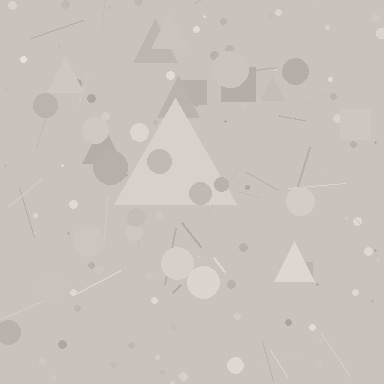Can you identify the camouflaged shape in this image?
The camouflaged shape is a triangle.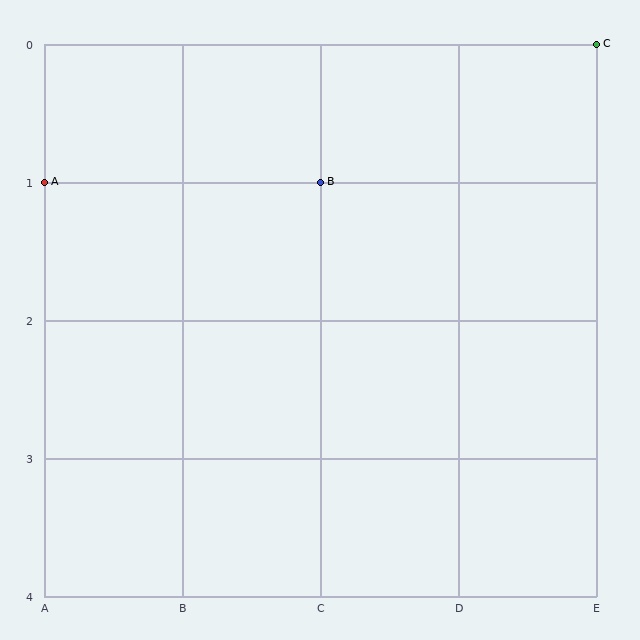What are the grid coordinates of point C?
Point C is at grid coordinates (E, 0).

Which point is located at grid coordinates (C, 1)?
Point B is at (C, 1).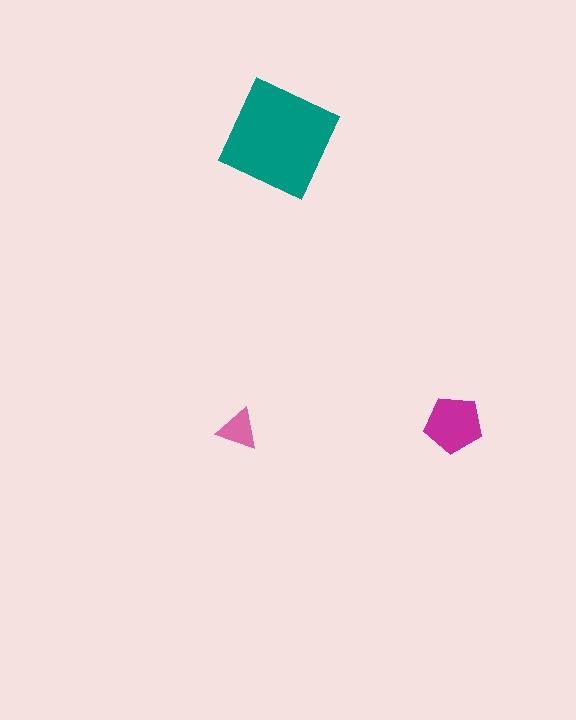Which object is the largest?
The teal square.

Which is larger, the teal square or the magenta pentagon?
The teal square.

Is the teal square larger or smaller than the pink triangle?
Larger.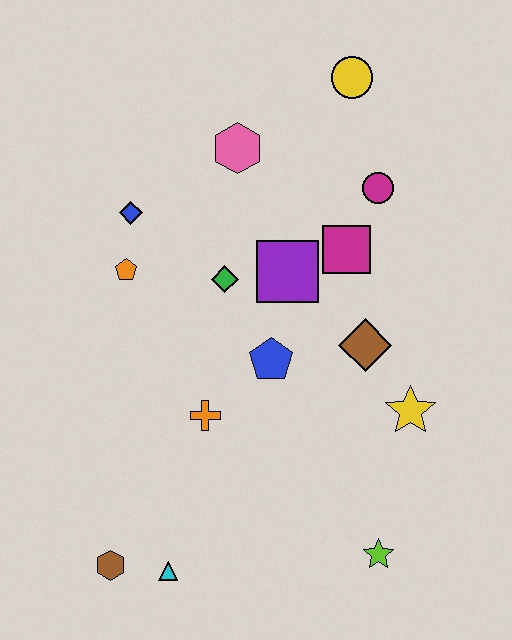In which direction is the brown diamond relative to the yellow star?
The brown diamond is above the yellow star.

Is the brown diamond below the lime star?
No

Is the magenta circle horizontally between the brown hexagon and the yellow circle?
No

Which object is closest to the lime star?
The yellow star is closest to the lime star.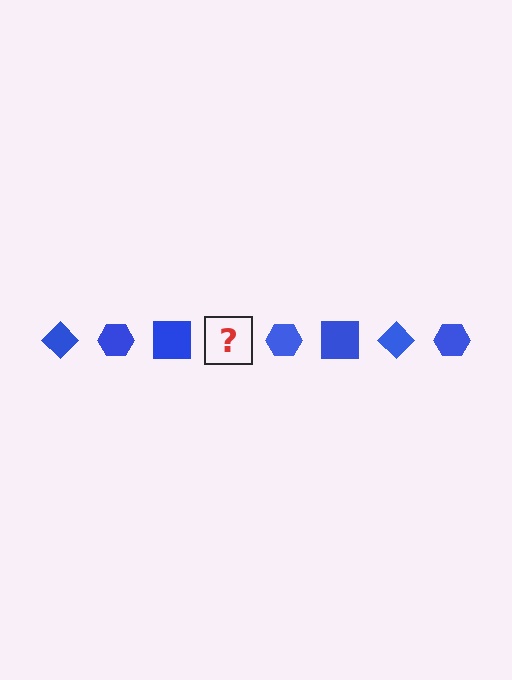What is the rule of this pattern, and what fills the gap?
The rule is that the pattern cycles through diamond, hexagon, square shapes in blue. The gap should be filled with a blue diamond.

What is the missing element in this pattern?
The missing element is a blue diamond.